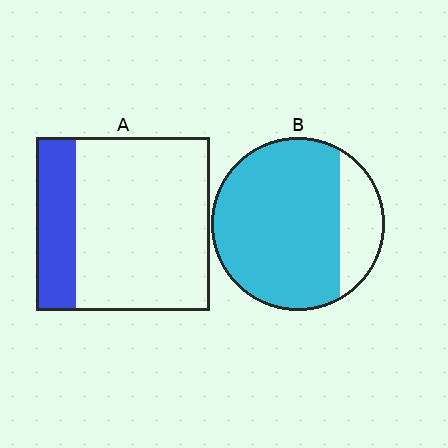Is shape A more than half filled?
No.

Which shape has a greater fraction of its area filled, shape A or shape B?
Shape B.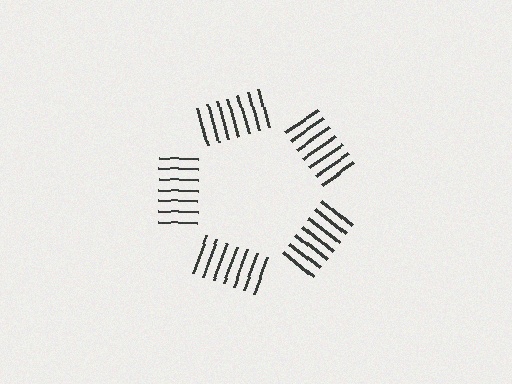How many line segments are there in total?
35 — 7 along each of the 5 edges.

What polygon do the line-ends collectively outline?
An illusory pentagon — the line segments terminate on its edges but no continuous stroke is drawn.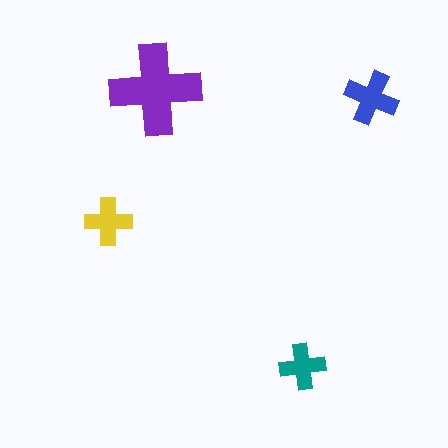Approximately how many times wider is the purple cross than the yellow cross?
About 2 times wider.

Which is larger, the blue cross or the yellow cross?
The blue one.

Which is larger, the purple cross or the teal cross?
The purple one.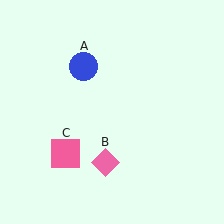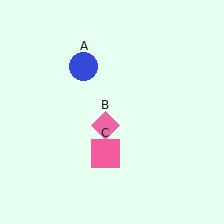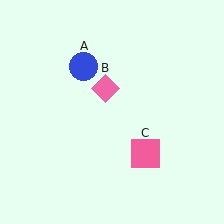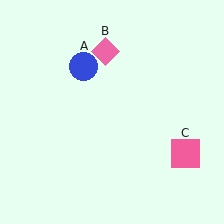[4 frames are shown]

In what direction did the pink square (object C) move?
The pink square (object C) moved right.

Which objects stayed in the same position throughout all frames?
Blue circle (object A) remained stationary.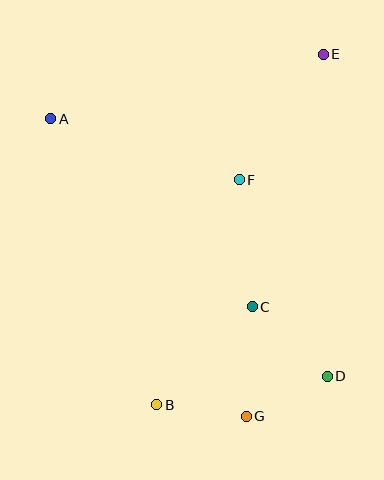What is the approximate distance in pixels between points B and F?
The distance between B and F is approximately 240 pixels.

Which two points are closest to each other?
Points D and G are closest to each other.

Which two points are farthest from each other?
Points B and E are farthest from each other.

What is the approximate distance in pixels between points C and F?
The distance between C and F is approximately 128 pixels.